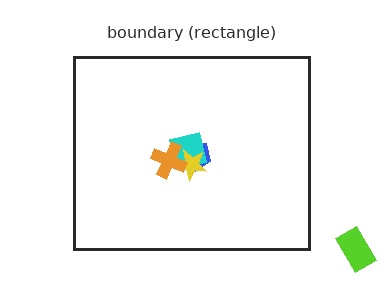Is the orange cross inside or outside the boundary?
Inside.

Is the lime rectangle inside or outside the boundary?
Outside.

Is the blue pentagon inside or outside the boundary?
Inside.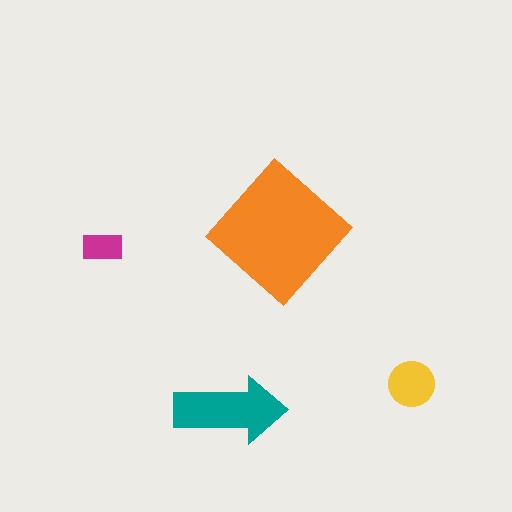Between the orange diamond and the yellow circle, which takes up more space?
The orange diamond.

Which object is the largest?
The orange diamond.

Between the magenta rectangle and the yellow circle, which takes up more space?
The yellow circle.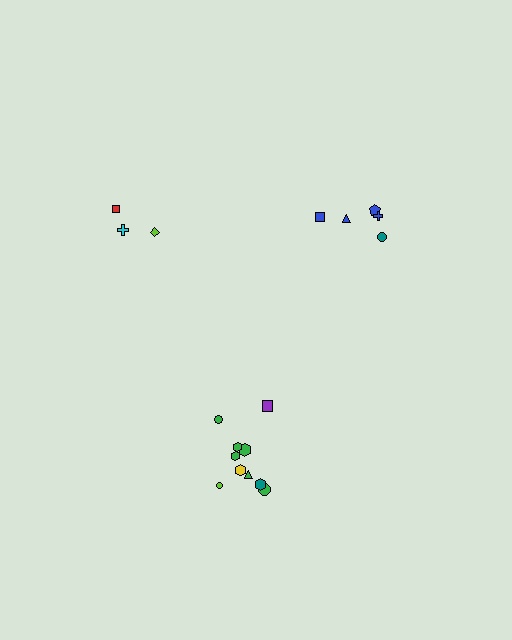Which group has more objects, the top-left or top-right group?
The top-right group.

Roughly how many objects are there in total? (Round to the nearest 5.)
Roughly 20 objects in total.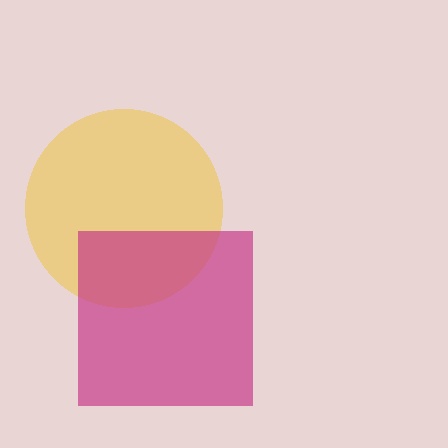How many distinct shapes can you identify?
There are 2 distinct shapes: a yellow circle, a magenta square.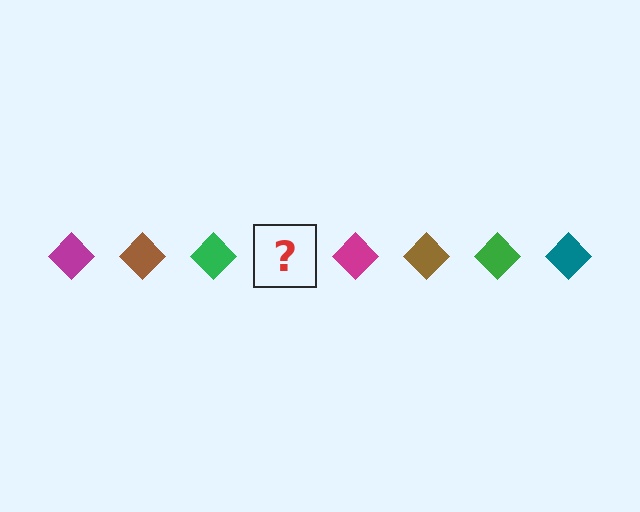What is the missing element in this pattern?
The missing element is a teal diamond.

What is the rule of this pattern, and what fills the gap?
The rule is that the pattern cycles through magenta, brown, green, teal diamonds. The gap should be filled with a teal diamond.